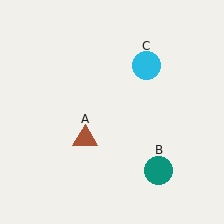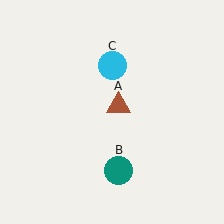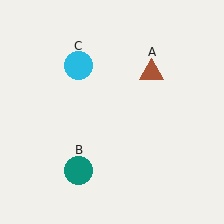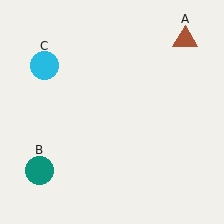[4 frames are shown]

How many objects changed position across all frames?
3 objects changed position: brown triangle (object A), teal circle (object B), cyan circle (object C).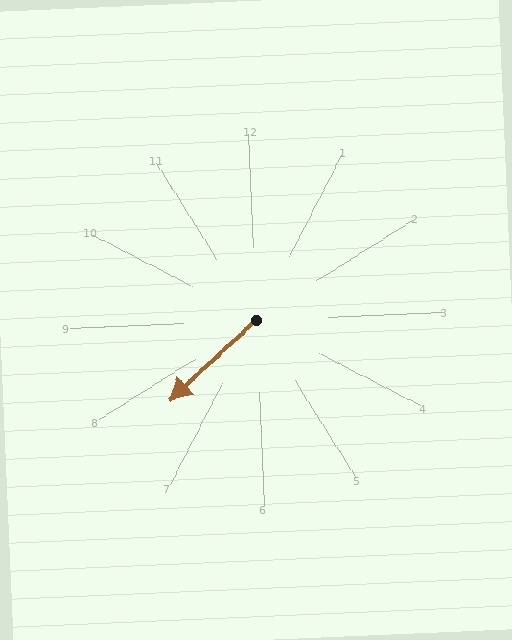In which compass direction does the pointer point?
Southwest.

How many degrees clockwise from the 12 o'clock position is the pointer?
Approximately 230 degrees.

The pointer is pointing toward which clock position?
Roughly 8 o'clock.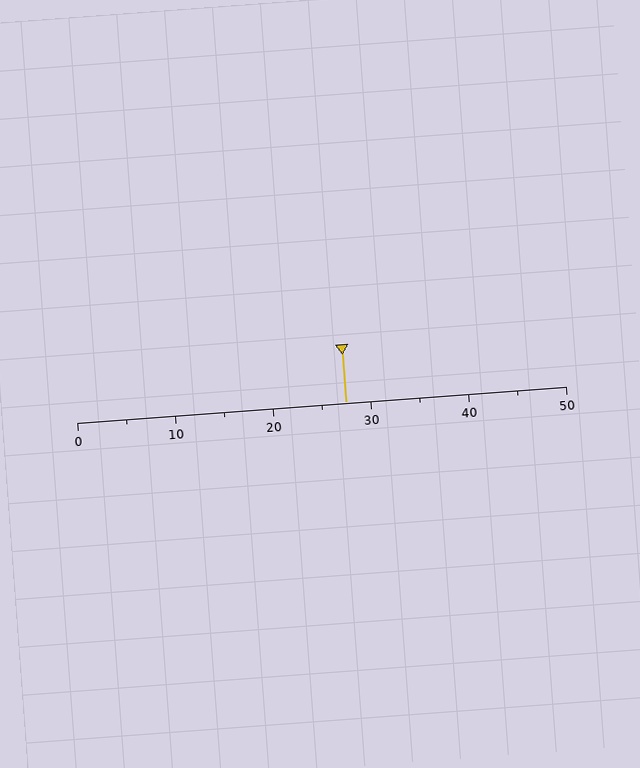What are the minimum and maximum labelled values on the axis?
The axis runs from 0 to 50.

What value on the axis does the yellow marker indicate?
The marker indicates approximately 27.5.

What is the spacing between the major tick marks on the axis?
The major ticks are spaced 10 apart.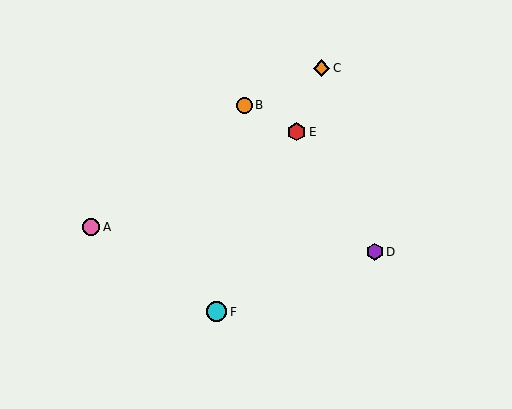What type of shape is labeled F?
Shape F is a cyan circle.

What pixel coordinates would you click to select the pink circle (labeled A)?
Click at (91, 227) to select the pink circle A.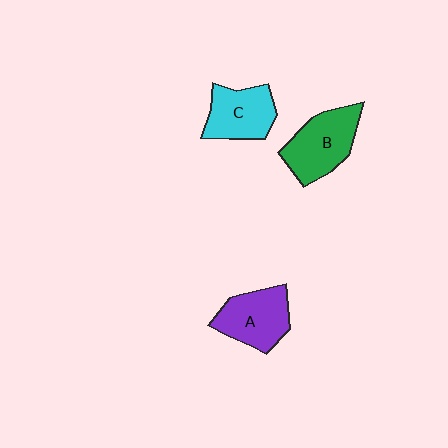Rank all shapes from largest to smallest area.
From largest to smallest: B (green), A (purple), C (cyan).